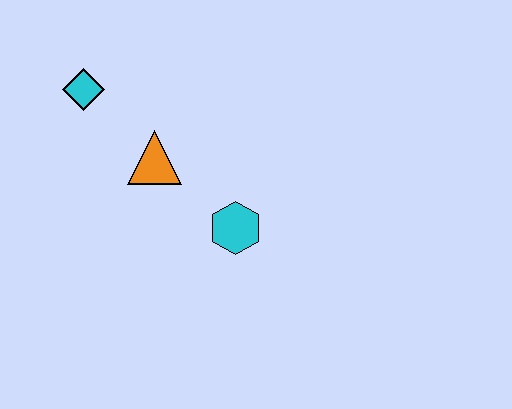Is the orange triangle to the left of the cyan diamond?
No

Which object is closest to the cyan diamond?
The orange triangle is closest to the cyan diamond.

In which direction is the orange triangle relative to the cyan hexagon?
The orange triangle is to the left of the cyan hexagon.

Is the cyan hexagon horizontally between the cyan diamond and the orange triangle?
No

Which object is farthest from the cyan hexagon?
The cyan diamond is farthest from the cyan hexagon.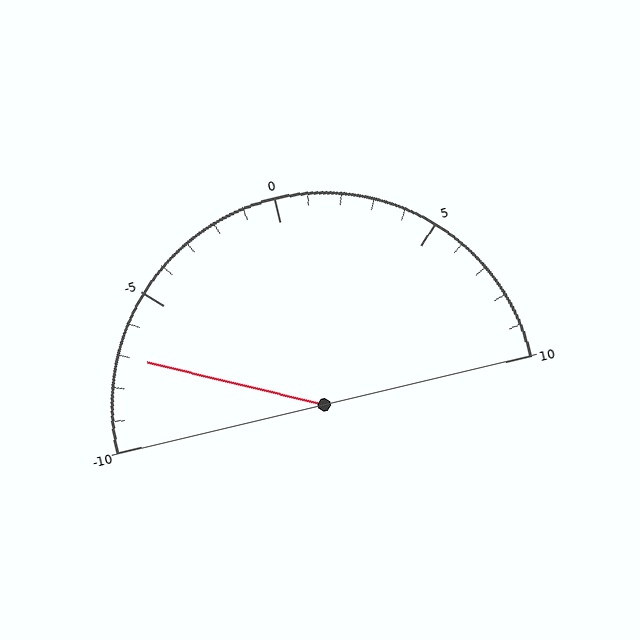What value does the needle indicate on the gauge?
The needle indicates approximately -7.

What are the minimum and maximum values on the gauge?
The gauge ranges from -10 to 10.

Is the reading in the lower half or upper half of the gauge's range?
The reading is in the lower half of the range (-10 to 10).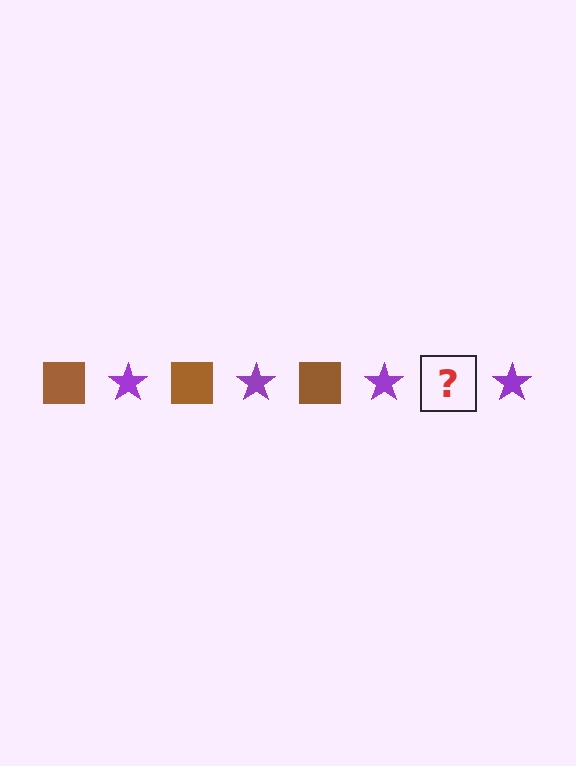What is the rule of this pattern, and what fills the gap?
The rule is that the pattern alternates between brown square and purple star. The gap should be filled with a brown square.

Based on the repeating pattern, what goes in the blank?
The blank should be a brown square.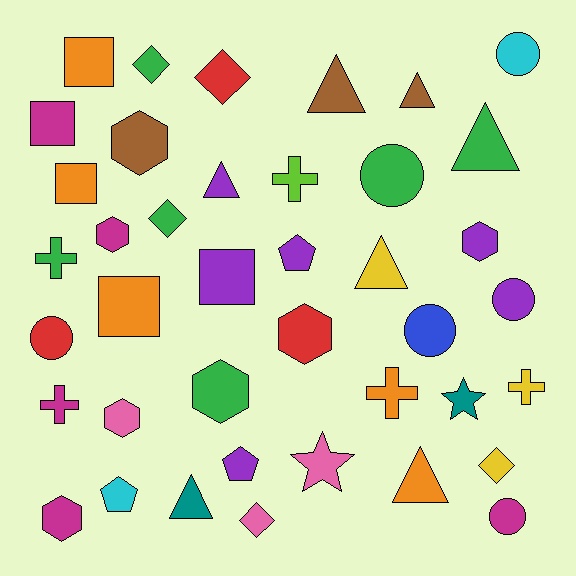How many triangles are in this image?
There are 7 triangles.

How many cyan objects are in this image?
There are 2 cyan objects.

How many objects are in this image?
There are 40 objects.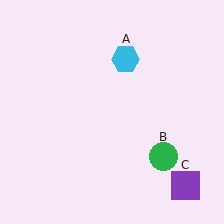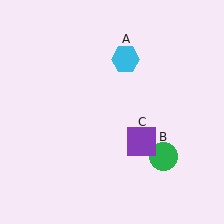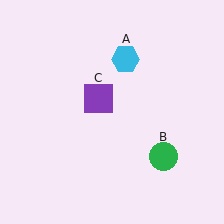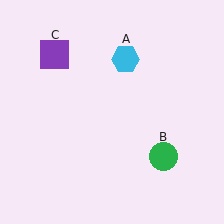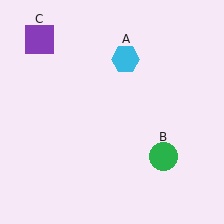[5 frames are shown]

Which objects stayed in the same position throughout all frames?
Cyan hexagon (object A) and green circle (object B) remained stationary.